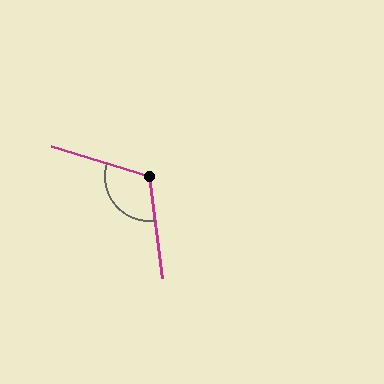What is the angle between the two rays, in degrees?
Approximately 115 degrees.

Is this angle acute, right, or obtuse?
It is obtuse.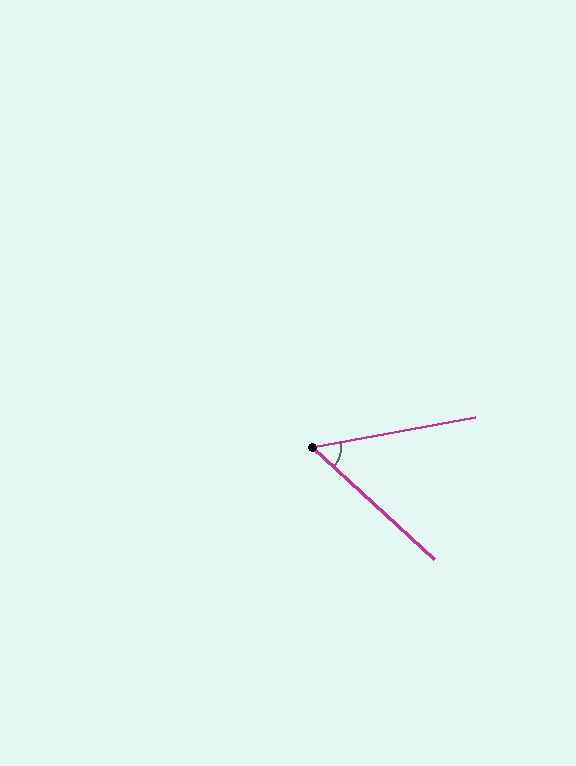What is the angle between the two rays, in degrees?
Approximately 53 degrees.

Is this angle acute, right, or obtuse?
It is acute.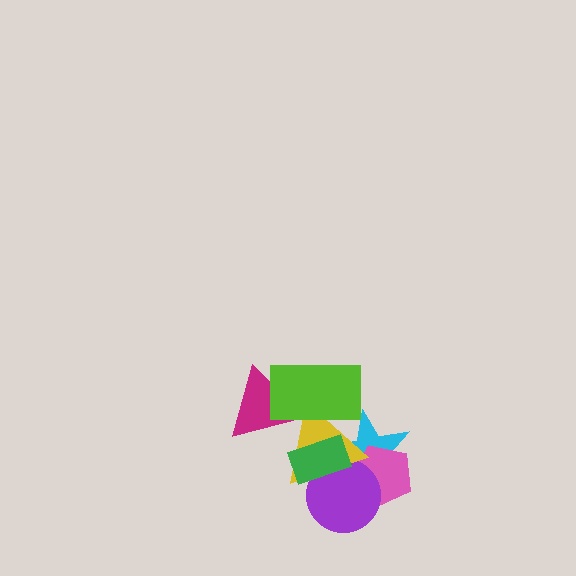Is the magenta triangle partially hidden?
Yes, it is partially covered by another shape.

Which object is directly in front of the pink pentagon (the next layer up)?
The purple circle is directly in front of the pink pentagon.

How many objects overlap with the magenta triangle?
2 objects overlap with the magenta triangle.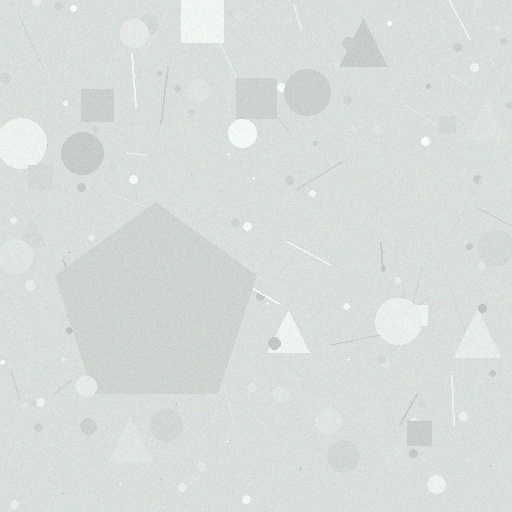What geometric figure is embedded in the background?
A pentagon is embedded in the background.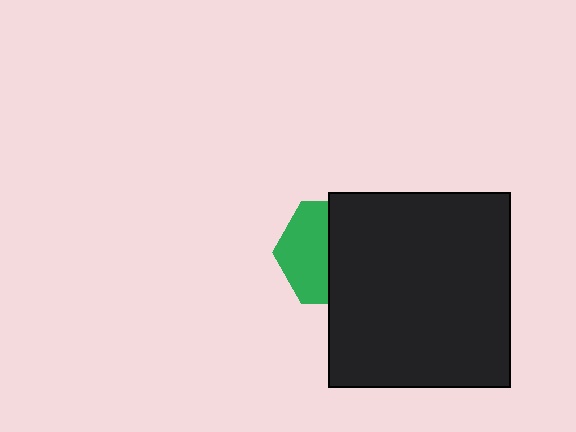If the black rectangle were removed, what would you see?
You would see the complete green hexagon.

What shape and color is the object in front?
The object in front is a black rectangle.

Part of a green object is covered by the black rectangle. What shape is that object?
It is a hexagon.